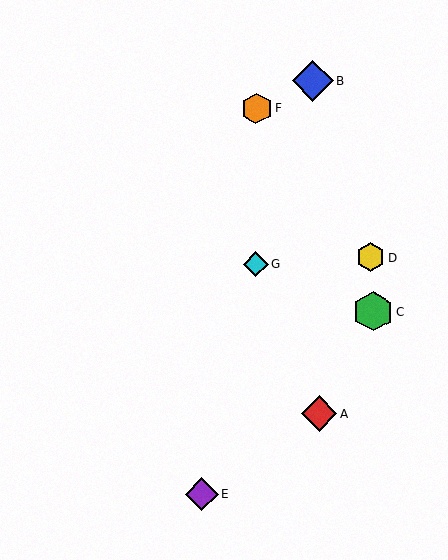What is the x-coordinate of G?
Object G is at x≈256.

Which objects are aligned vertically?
Objects F, G are aligned vertically.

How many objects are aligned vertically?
2 objects (F, G) are aligned vertically.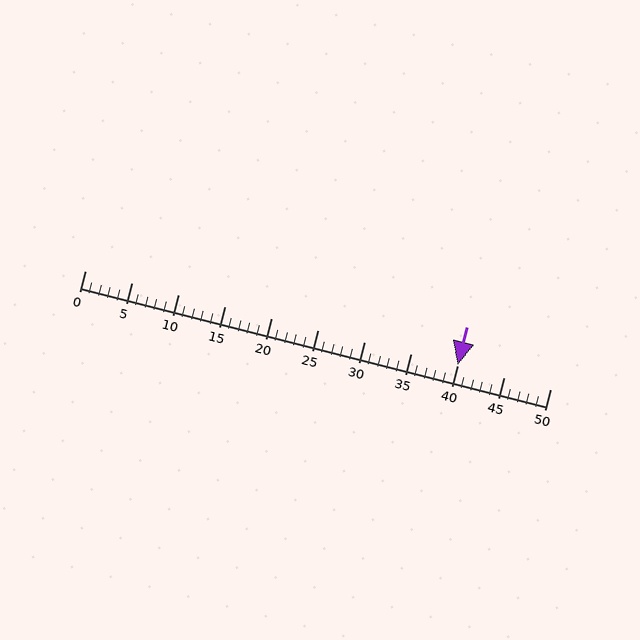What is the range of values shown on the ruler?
The ruler shows values from 0 to 50.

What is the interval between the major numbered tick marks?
The major tick marks are spaced 5 units apart.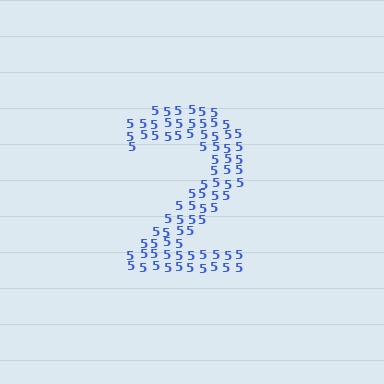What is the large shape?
The large shape is the digit 2.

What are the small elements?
The small elements are digit 5's.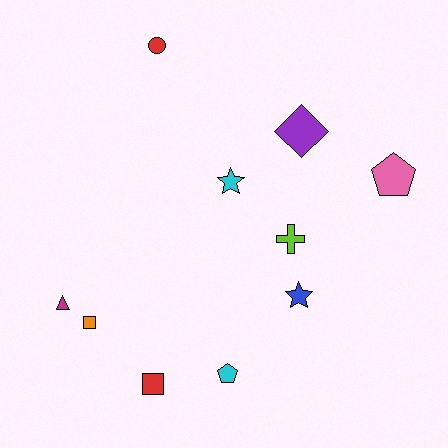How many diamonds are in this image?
There is 1 diamond.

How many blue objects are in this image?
There is 1 blue object.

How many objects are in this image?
There are 10 objects.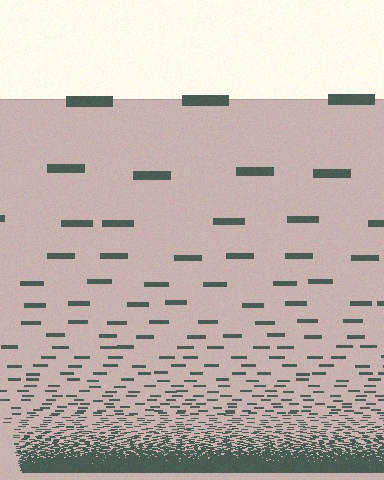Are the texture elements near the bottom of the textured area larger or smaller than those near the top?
Smaller. The gradient is inverted — elements near the bottom are smaller and denser.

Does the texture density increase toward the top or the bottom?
Density increases toward the bottom.